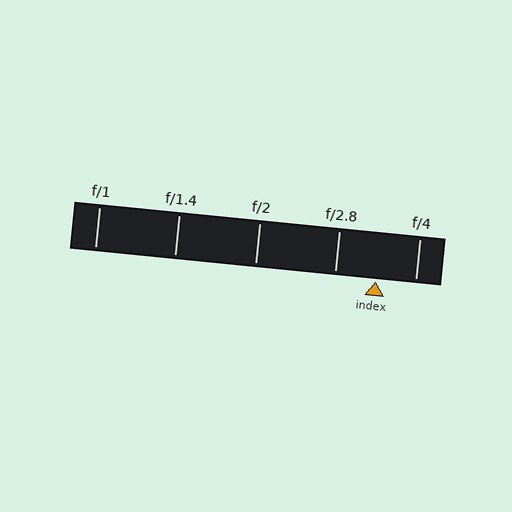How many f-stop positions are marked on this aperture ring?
There are 5 f-stop positions marked.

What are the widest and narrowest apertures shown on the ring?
The widest aperture shown is f/1 and the narrowest is f/4.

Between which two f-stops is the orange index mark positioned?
The index mark is between f/2.8 and f/4.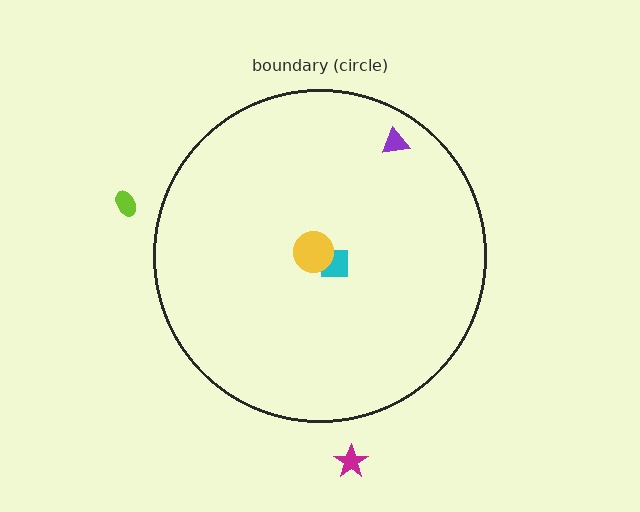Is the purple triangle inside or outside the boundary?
Inside.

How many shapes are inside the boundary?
3 inside, 2 outside.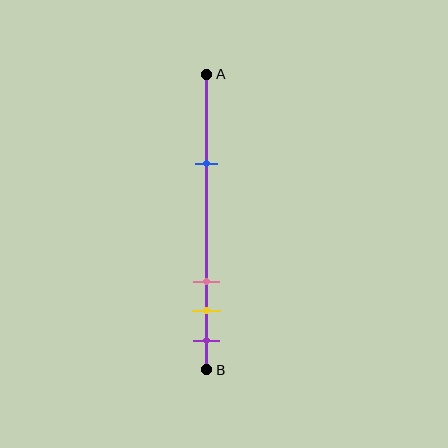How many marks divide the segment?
There are 4 marks dividing the segment.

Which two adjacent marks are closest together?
The yellow and purple marks are the closest adjacent pair.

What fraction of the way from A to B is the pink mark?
The pink mark is approximately 70% (0.7) of the way from A to B.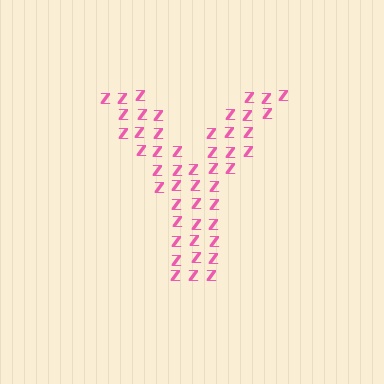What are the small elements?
The small elements are letter Z's.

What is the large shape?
The large shape is the letter Y.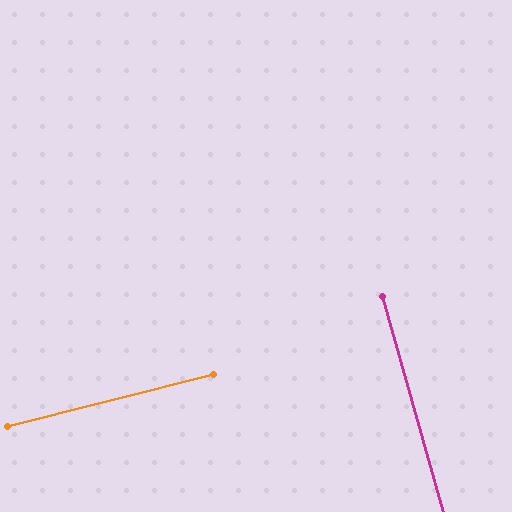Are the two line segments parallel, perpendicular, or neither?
Perpendicular — they meet at approximately 88°.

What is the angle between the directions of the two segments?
Approximately 88 degrees.